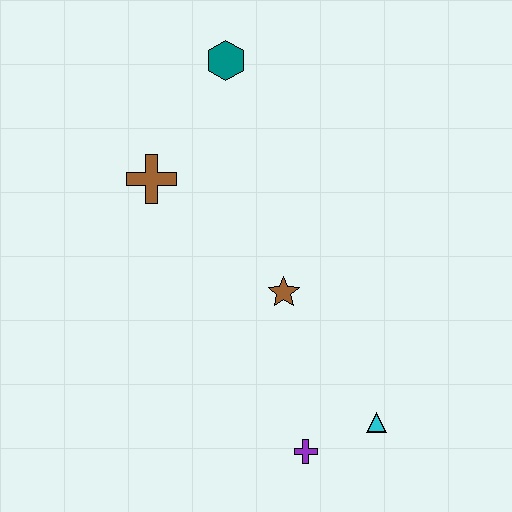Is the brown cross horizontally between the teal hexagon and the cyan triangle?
No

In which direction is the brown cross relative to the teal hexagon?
The brown cross is below the teal hexagon.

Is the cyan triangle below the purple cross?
No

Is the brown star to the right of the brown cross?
Yes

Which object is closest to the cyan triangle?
The purple cross is closest to the cyan triangle.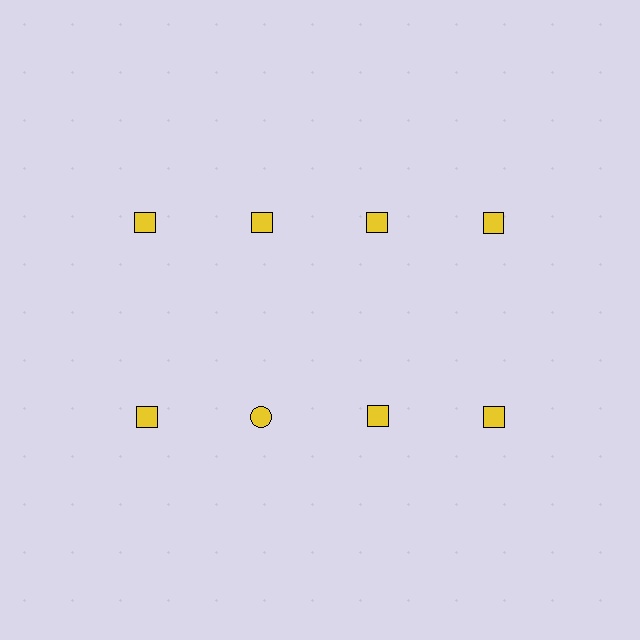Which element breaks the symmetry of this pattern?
The yellow circle in the second row, second from left column breaks the symmetry. All other shapes are yellow squares.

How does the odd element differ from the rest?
It has a different shape: circle instead of square.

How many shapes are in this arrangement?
There are 8 shapes arranged in a grid pattern.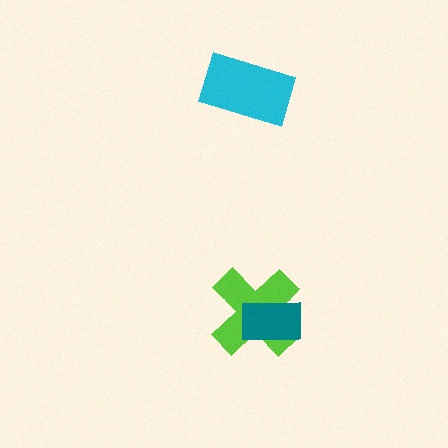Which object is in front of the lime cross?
The teal rectangle is in front of the lime cross.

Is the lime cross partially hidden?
Yes, it is partially covered by another shape.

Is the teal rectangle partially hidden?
No, no other shape covers it.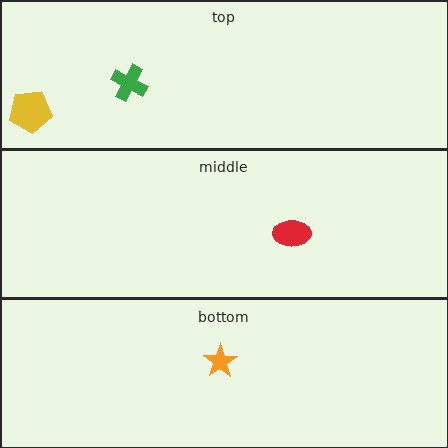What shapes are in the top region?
The green cross, the yellow pentagon.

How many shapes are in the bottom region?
1.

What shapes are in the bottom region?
The orange star.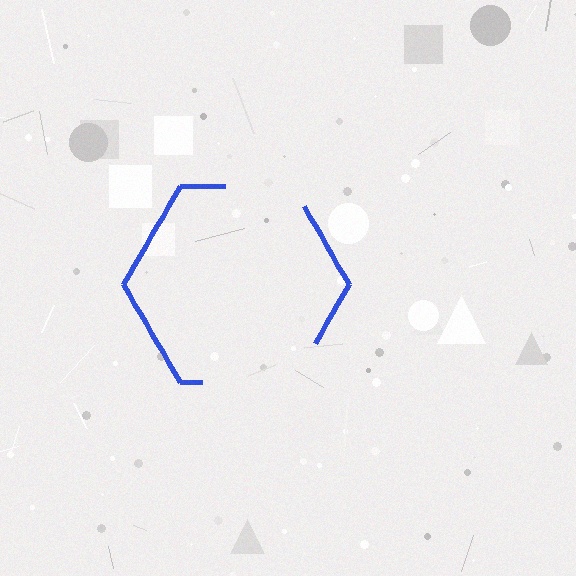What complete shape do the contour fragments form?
The contour fragments form a hexagon.